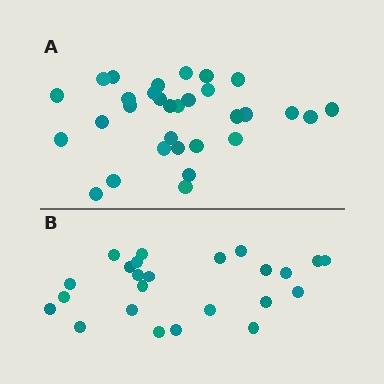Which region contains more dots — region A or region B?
Region A (the top region) has more dots.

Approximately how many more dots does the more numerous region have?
Region A has roughly 8 or so more dots than region B.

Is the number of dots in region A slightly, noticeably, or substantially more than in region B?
Region A has noticeably more, but not dramatically so. The ratio is roughly 1.3 to 1.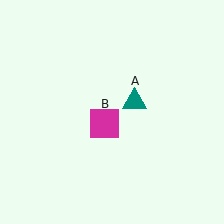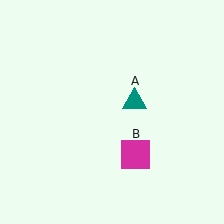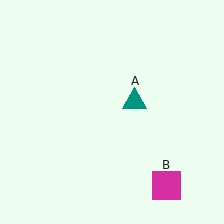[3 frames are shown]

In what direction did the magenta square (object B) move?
The magenta square (object B) moved down and to the right.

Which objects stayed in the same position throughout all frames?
Teal triangle (object A) remained stationary.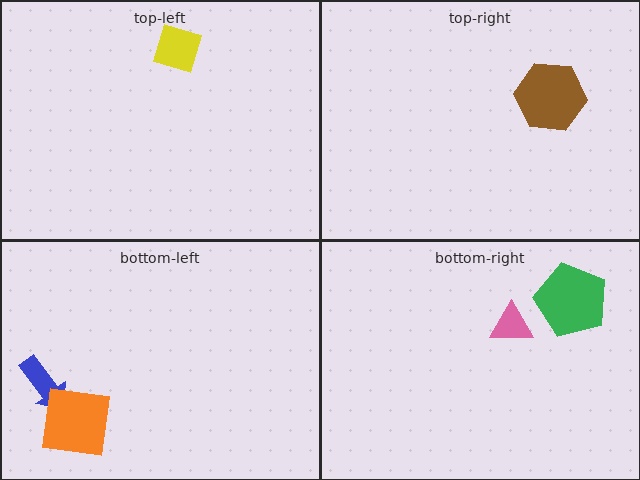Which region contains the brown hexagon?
The top-right region.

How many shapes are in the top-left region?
1.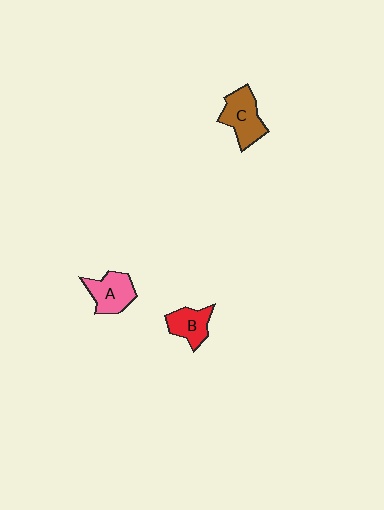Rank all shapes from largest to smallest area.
From largest to smallest: C (brown), A (pink), B (red).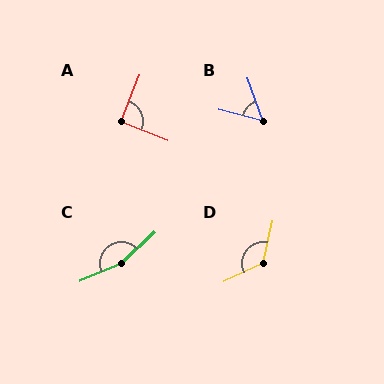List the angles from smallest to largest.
B (56°), A (90°), D (128°), C (160°).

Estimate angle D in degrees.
Approximately 128 degrees.